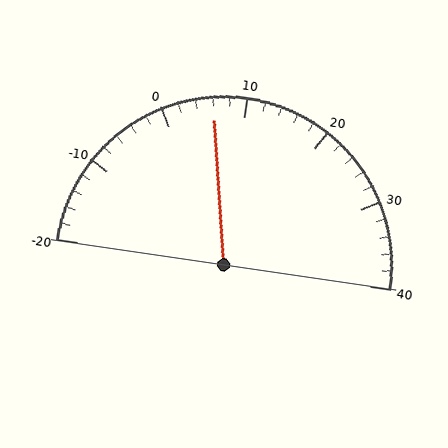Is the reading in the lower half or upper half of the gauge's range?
The reading is in the lower half of the range (-20 to 40).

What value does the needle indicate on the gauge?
The needle indicates approximately 6.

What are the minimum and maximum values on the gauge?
The gauge ranges from -20 to 40.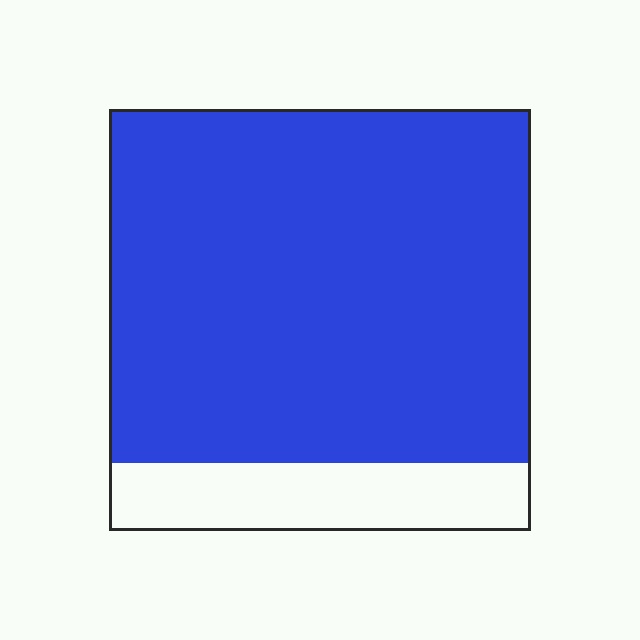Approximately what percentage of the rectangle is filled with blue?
Approximately 85%.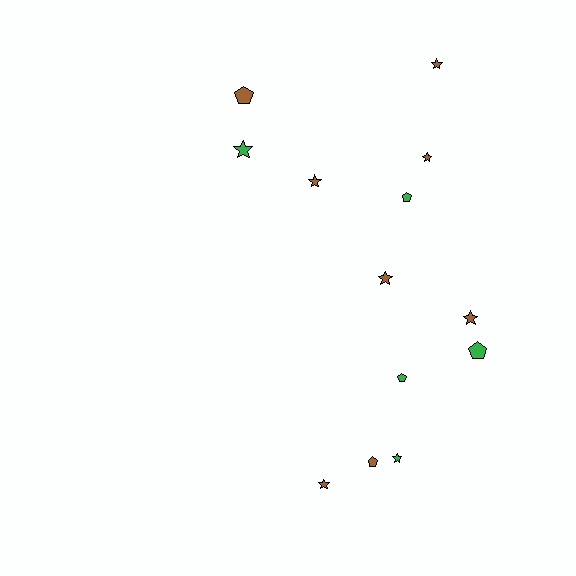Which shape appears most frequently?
Star, with 8 objects.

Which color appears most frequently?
Brown, with 8 objects.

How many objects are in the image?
There are 13 objects.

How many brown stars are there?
There are 6 brown stars.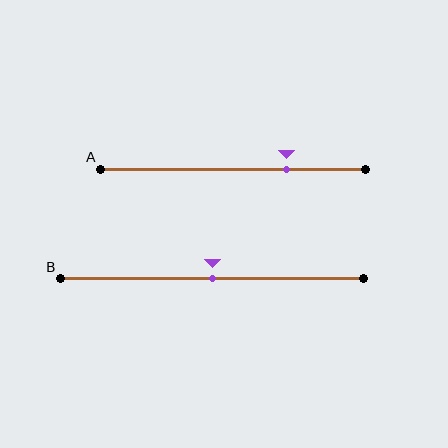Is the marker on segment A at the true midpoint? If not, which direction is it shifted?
No, the marker on segment A is shifted to the right by about 20% of the segment length.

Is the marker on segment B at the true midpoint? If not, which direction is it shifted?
Yes, the marker on segment B is at the true midpoint.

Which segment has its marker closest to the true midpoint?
Segment B has its marker closest to the true midpoint.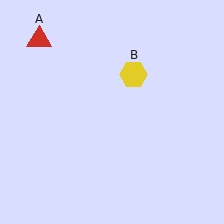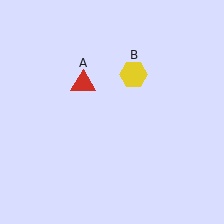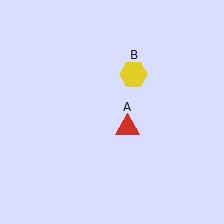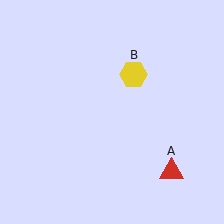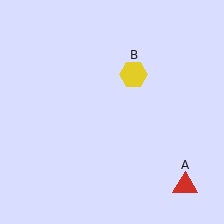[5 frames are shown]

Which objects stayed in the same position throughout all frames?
Yellow hexagon (object B) remained stationary.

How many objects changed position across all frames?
1 object changed position: red triangle (object A).